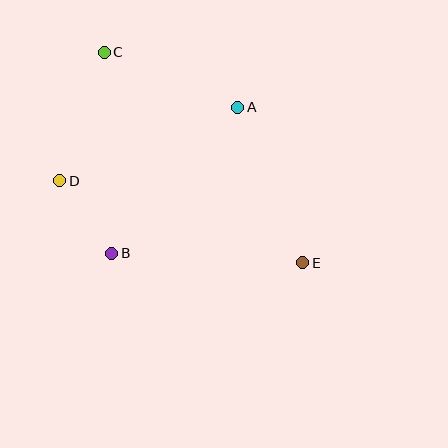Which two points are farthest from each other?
Points C and E are farthest from each other.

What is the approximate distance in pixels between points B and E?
The distance between B and E is approximately 191 pixels.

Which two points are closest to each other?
Points B and D are closest to each other.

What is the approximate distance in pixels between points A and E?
The distance between A and E is approximately 168 pixels.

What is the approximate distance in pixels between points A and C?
The distance between A and C is approximately 144 pixels.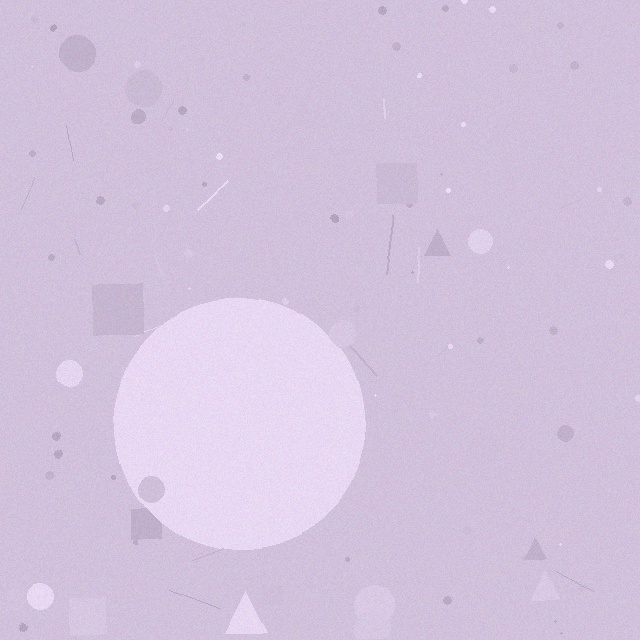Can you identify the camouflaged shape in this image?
The camouflaged shape is a circle.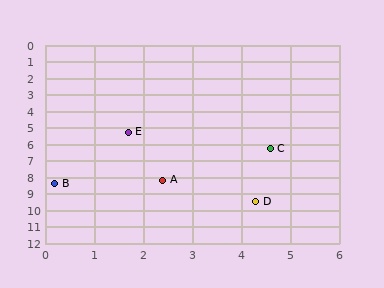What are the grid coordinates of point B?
Point B is at approximately (0.2, 8.4).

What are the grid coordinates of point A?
Point A is at approximately (2.4, 8.2).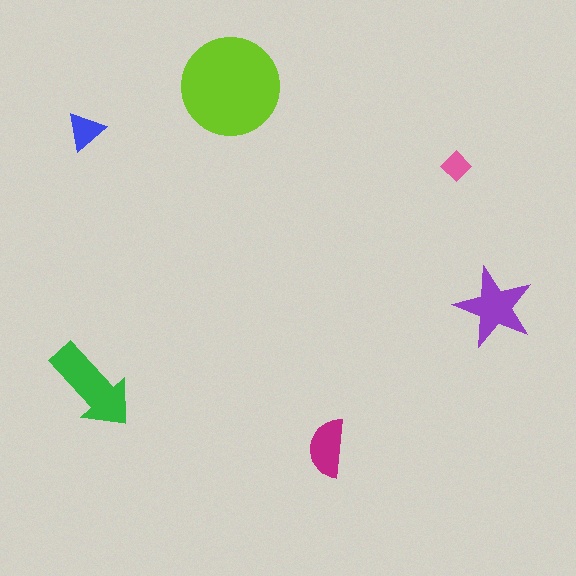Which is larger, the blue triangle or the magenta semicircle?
The magenta semicircle.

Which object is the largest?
The lime circle.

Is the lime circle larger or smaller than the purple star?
Larger.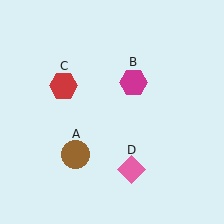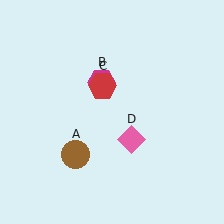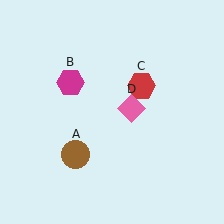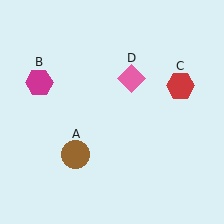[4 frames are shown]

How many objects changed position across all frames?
3 objects changed position: magenta hexagon (object B), red hexagon (object C), pink diamond (object D).